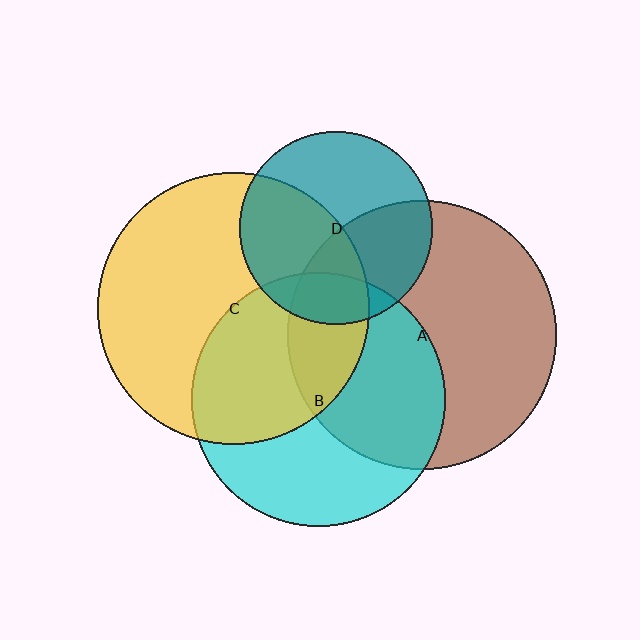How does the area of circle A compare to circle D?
Approximately 1.9 times.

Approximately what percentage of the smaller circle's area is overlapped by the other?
Approximately 45%.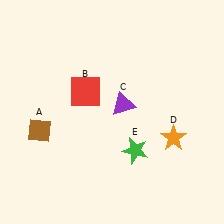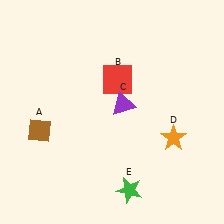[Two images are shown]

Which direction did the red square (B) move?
The red square (B) moved right.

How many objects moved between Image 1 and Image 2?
2 objects moved between the two images.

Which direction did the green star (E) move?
The green star (E) moved down.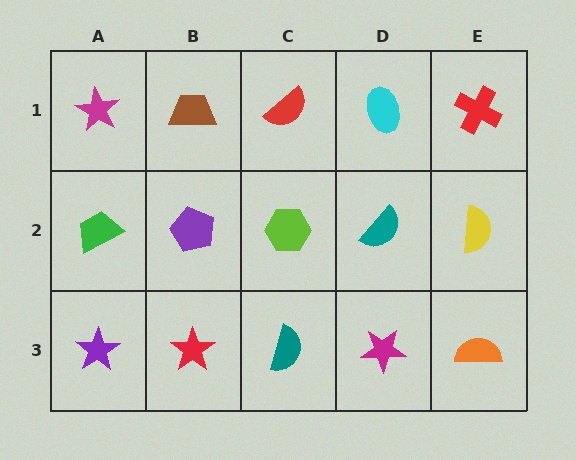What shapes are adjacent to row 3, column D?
A teal semicircle (row 2, column D), a teal semicircle (row 3, column C), an orange semicircle (row 3, column E).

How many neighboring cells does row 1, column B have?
3.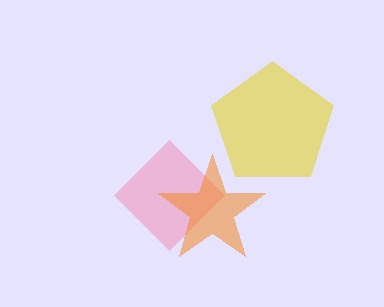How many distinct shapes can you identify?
There are 3 distinct shapes: a pink diamond, a yellow pentagon, an orange star.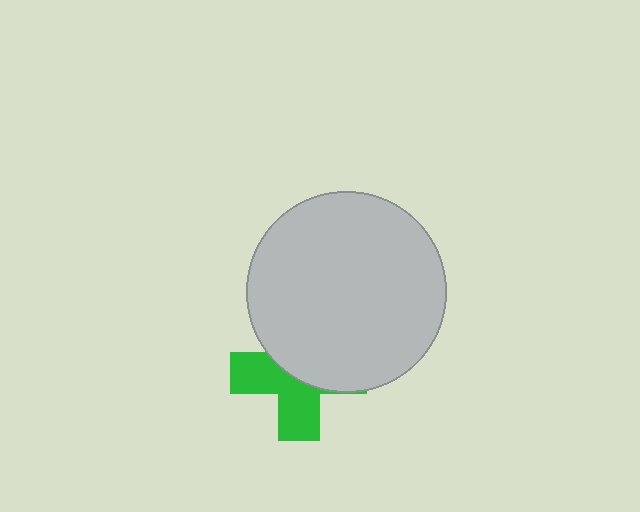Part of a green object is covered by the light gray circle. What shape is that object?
It is a cross.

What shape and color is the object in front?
The object in front is a light gray circle.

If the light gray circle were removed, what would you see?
You would see the complete green cross.